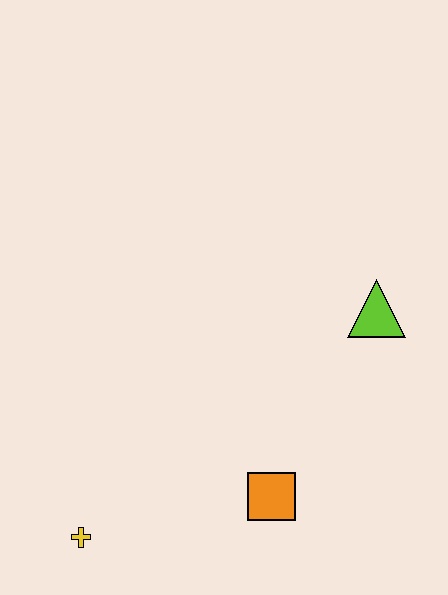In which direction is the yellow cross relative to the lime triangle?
The yellow cross is to the left of the lime triangle.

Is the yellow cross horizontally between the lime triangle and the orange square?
No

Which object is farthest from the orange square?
The lime triangle is farthest from the orange square.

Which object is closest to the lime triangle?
The orange square is closest to the lime triangle.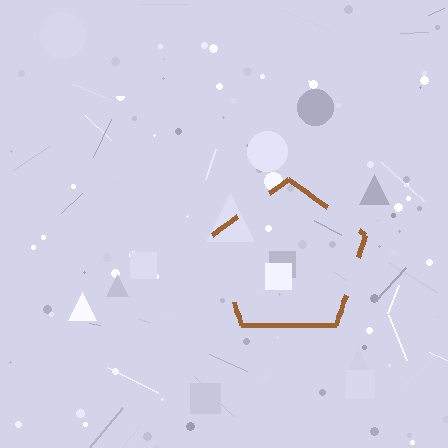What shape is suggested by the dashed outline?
The dashed outline suggests a pentagon.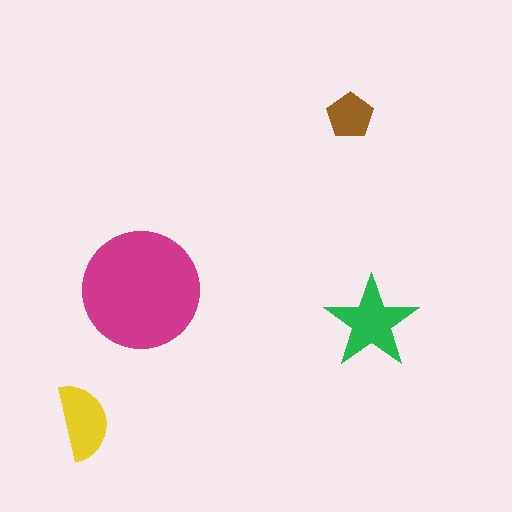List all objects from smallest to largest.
The brown pentagon, the yellow semicircle, the green star, the magenta circle.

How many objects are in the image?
There are 4 objects in the image.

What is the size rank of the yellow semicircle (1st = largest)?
3rd.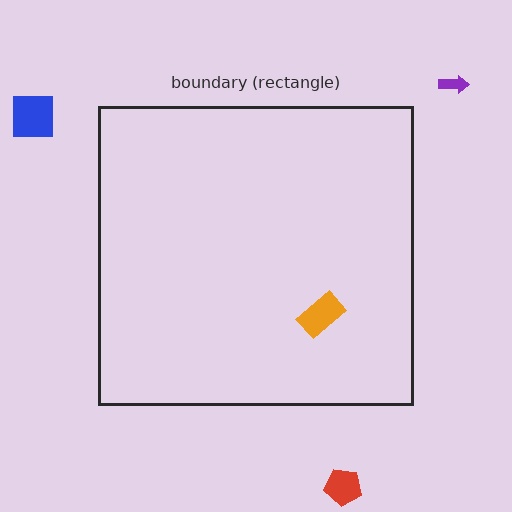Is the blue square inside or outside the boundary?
Outside.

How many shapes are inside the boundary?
1 inside, 3 outside.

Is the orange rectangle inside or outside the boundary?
Inside.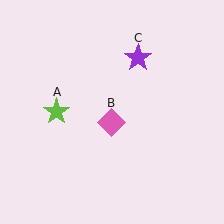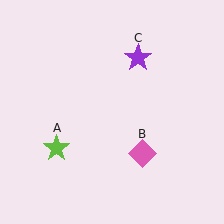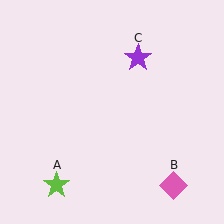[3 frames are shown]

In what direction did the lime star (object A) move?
The lime star (object A) moved down.